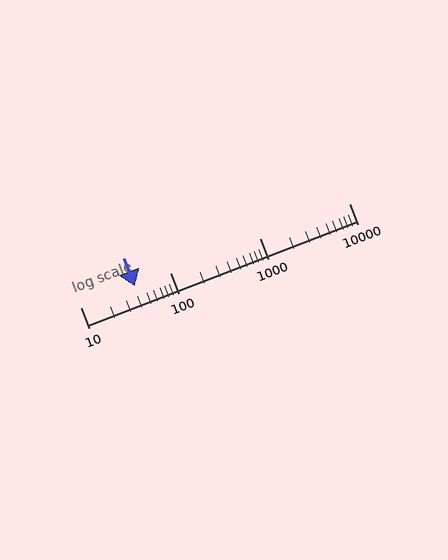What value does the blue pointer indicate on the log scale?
The pointer indicates approximately 41.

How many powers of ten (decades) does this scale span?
The scale spans 3 decades, from 10 to 10000.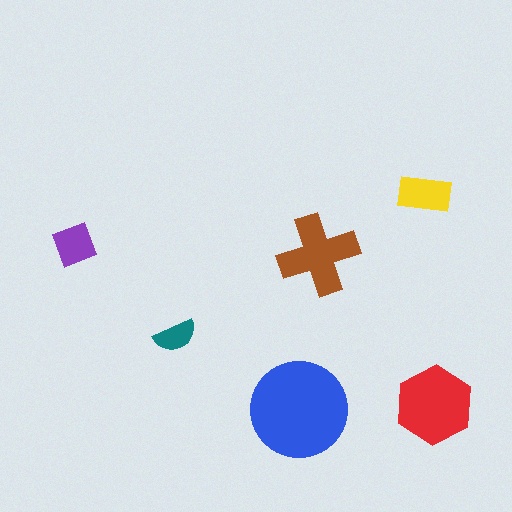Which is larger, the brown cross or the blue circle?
The blue circle.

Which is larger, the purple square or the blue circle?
The blue circle.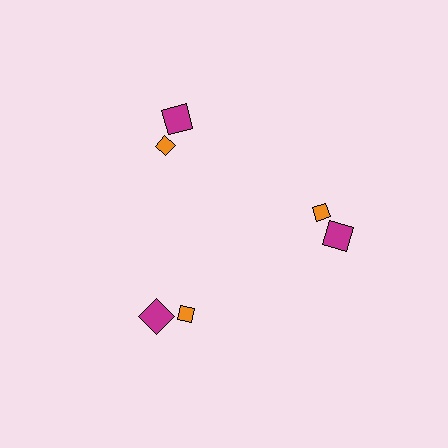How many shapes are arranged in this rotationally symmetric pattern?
There are 6 shapes, arranged in 3 groups of 2.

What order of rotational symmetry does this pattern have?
This pattern has 3-fold rotational symmetry.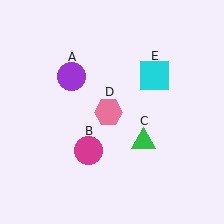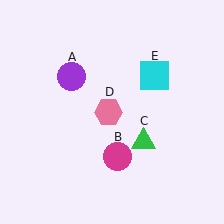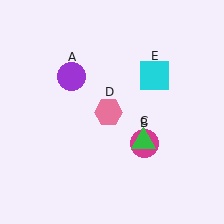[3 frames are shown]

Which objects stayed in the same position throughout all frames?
Purple circle (object A) and green triangle (object C) and pink hexagon (object D) and cyan square (object E) remained stationary.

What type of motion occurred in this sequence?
The magenta circle (object B) rotated counterclockwise around the center of the scene.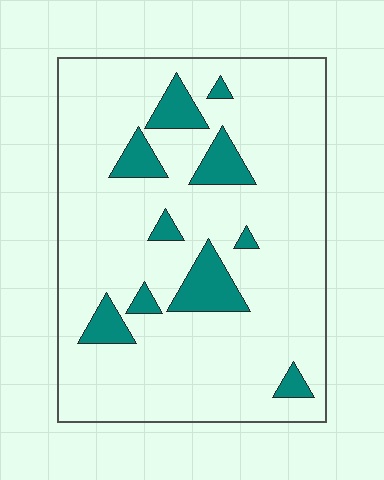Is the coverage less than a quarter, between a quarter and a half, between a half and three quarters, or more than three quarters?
Less than a quarter.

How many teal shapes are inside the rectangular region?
10.